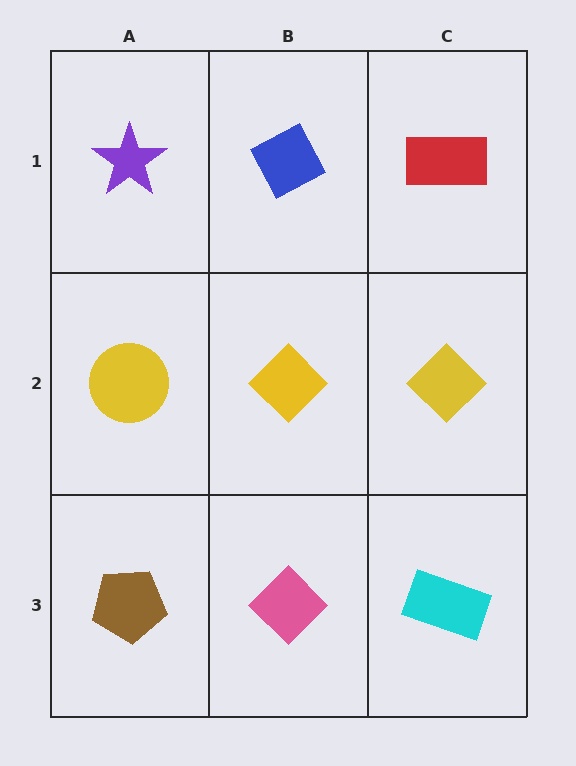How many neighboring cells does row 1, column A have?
2.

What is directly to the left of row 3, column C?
A pink diamond.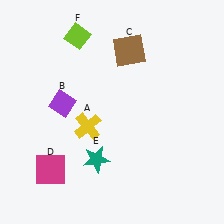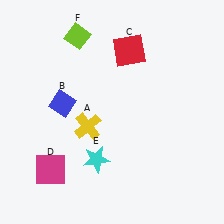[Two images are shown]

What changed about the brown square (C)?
In Image 1, C is brown. In Image 2, it changed to red.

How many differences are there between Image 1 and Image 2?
There are 3 differences between the two images.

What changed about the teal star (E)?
In Image 1, E is teal. In Image 2, it changed to cyan.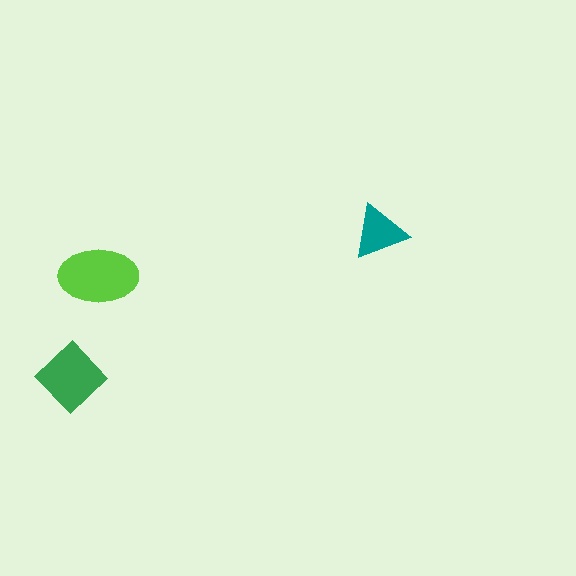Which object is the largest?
The lime ellipse.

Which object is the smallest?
The teal triangle.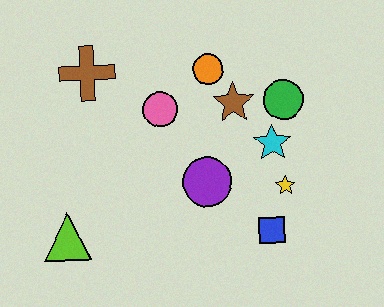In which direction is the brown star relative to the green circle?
The brown star is to the left of the green circle.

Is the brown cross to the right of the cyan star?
No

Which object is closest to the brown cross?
The pink circle is closest to the brown cross.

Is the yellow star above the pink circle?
No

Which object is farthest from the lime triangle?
The green circle is farthest from the lime triangle.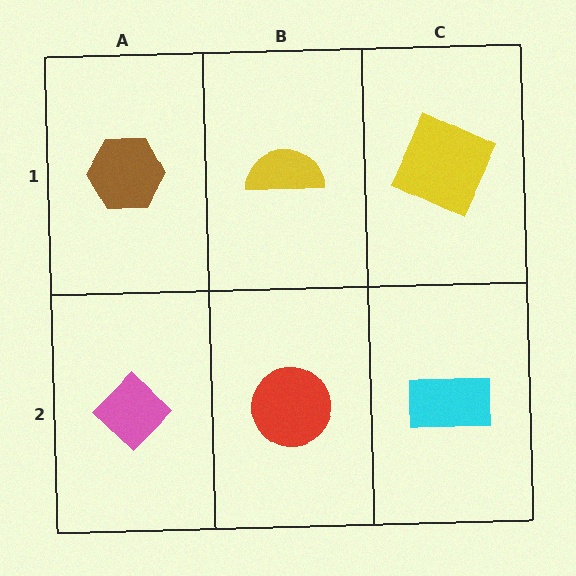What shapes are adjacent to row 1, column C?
A cyan rectangle (row 2, column C), a yellow semicircle (row 1, column B).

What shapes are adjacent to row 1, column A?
A pink diamond (row 2, column A), a yellow semicircle (row 1, column B).